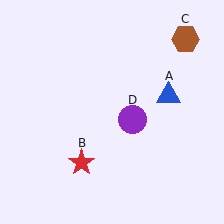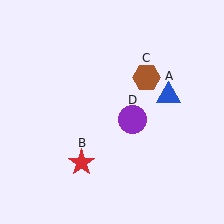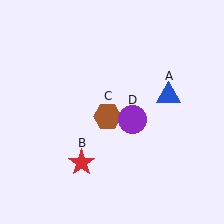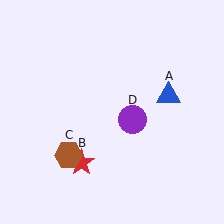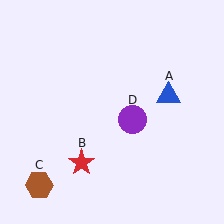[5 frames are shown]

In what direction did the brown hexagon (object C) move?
The brown hexagon (object C) moved down and to the left.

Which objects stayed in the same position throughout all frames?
Blue triangle (object A) and red star (object B) and purple circle (object D) remained stationary.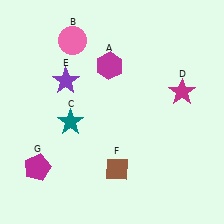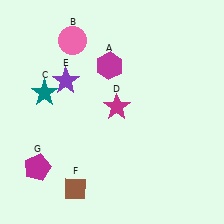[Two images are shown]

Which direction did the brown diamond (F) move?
The brown diamond (F) moved left.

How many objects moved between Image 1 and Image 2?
3 objects moved between the two images.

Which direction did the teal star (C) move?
The teal star (C) moved up.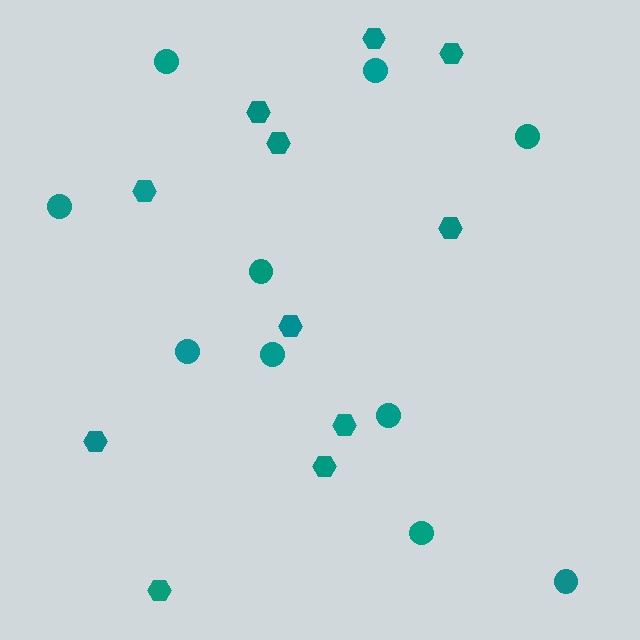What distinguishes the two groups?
There are 2 groups: one group of hexagons (11) and one group of circles (10).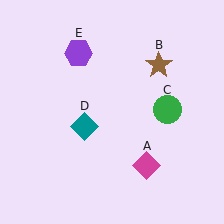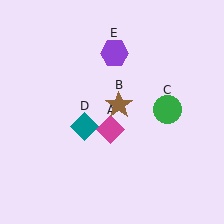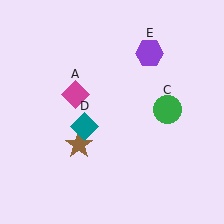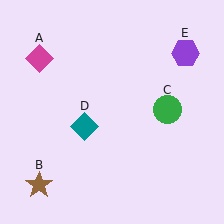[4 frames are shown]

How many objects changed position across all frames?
3 objects changed position: magenta diamond (object A), brown star (object B), purple hexagon (object E).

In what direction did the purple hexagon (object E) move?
The purple hexagon (object E) moved right.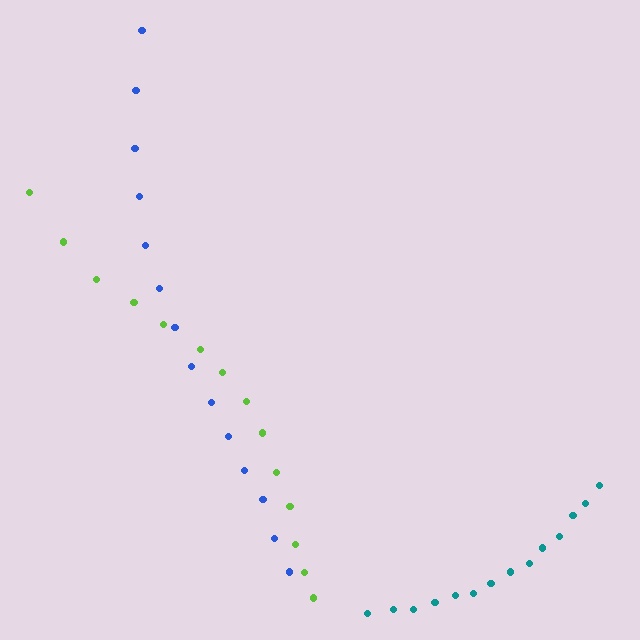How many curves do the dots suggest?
There are 3 distinct paths.